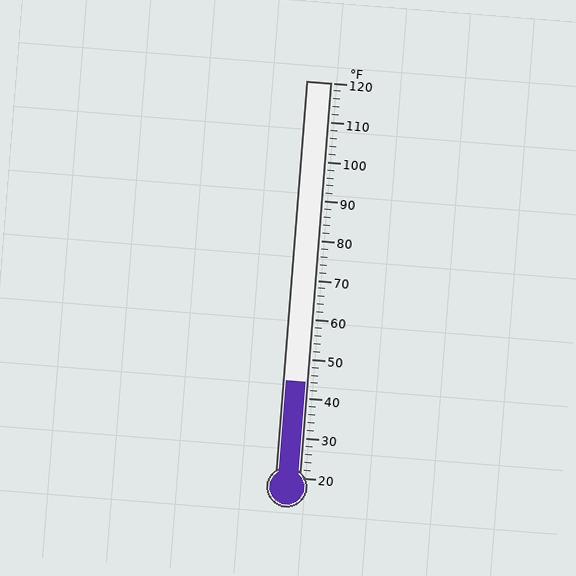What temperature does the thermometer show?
The thermometer shows approximately 44°F.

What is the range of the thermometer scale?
The thermometer scale ranges from 20°F to 120°F.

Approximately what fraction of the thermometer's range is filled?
The thermometer is filled to approximately 25% of its range.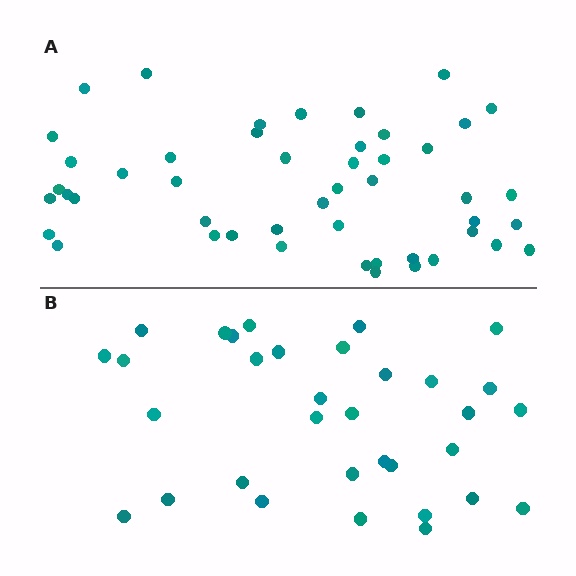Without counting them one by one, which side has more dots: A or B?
Region A (the top region) has more dots.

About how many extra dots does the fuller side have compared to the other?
Region A has approximately 15 more dots than region B.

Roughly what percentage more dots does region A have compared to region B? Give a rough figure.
About 45% more.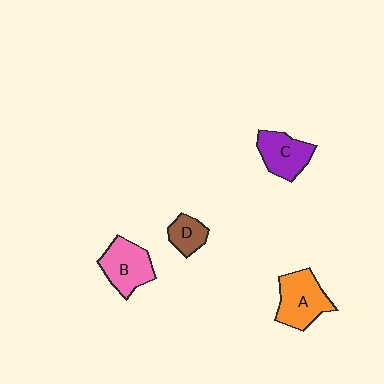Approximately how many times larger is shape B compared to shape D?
Approximately 1.8 times.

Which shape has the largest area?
Shape A (orange).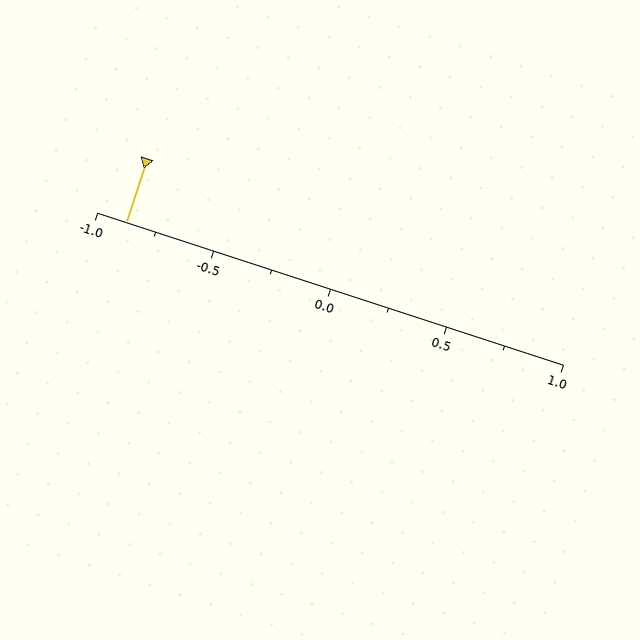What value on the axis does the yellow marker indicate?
The marker indicates approximately -0.88.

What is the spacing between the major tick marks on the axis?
The major ticks are spaced 0.5 apart.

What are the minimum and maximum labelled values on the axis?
The axis runs from -1.0 to 1.0.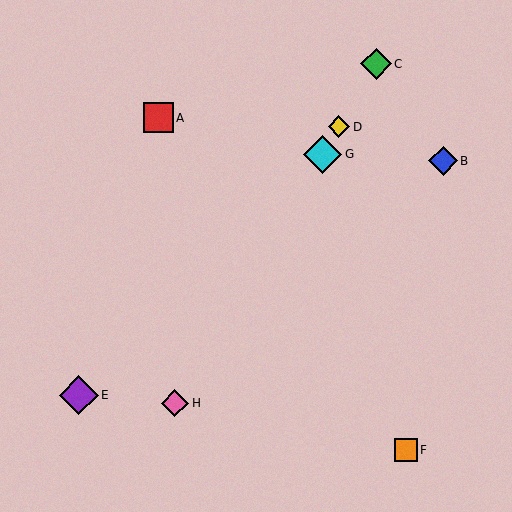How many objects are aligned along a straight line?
4 objects (C, D, G, H) are aligned along a straight line.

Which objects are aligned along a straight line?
Objects C, D, G, H are aligned along a straight line.